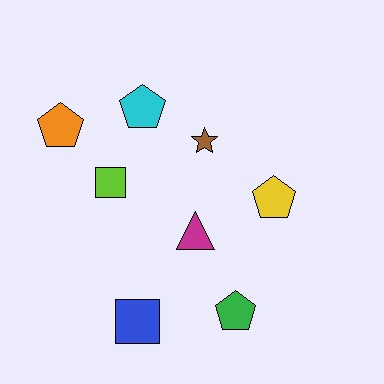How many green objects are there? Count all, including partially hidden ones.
There is 1 green object.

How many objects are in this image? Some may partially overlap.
There are 8 objects.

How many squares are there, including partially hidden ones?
There are 2 squares.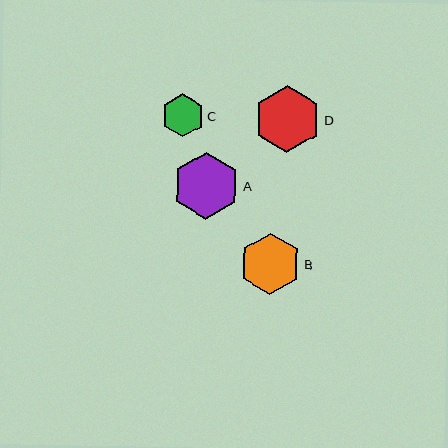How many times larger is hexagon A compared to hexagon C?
Hexagon A is approximately 1.6 times the size of hexagon C.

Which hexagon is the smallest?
Hexagon C is the smallest with a size of approximately 43 pixels.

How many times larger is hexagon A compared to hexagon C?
Hexagon A is approximately 1.6 times the size of hexagon C.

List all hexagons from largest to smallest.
From largest to smallest: A, D, B, C.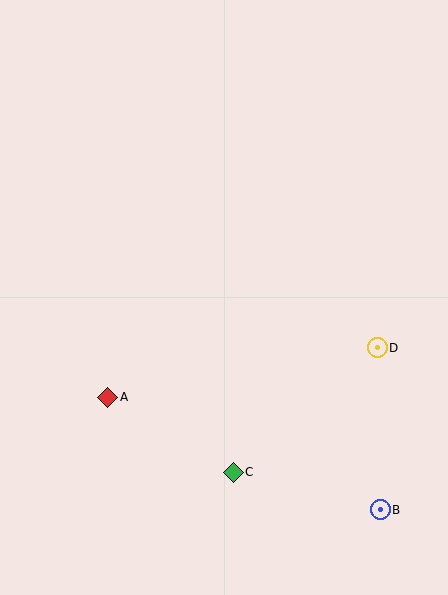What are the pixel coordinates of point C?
Point C is at (233, 472).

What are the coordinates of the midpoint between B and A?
The midpoint between B and A is at (244, 453).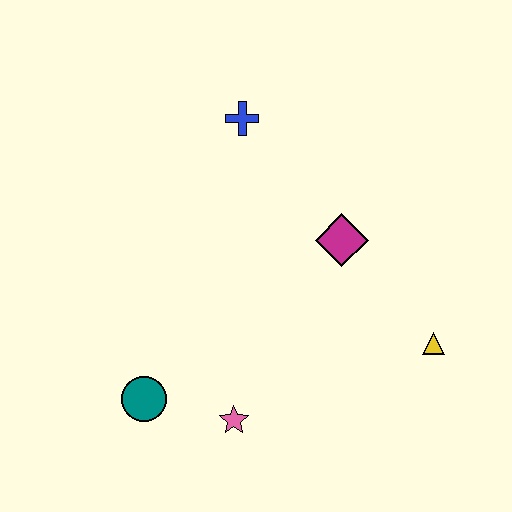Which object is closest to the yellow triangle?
The magenta diamond is closest to the yellow triangle.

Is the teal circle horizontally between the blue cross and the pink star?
No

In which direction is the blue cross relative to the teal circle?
The blue cross is above the teal circle.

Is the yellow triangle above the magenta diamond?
No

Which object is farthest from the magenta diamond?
The teal circle is farthest from the magenta diamond.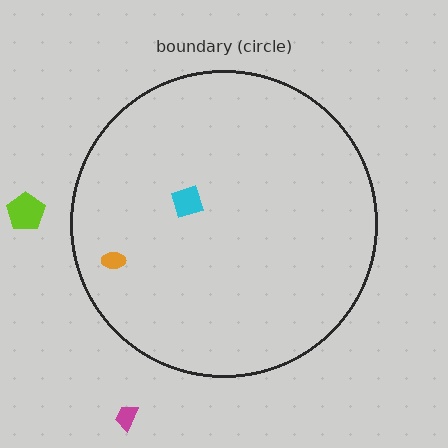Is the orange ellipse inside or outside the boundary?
Inside.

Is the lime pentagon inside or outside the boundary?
Outside.